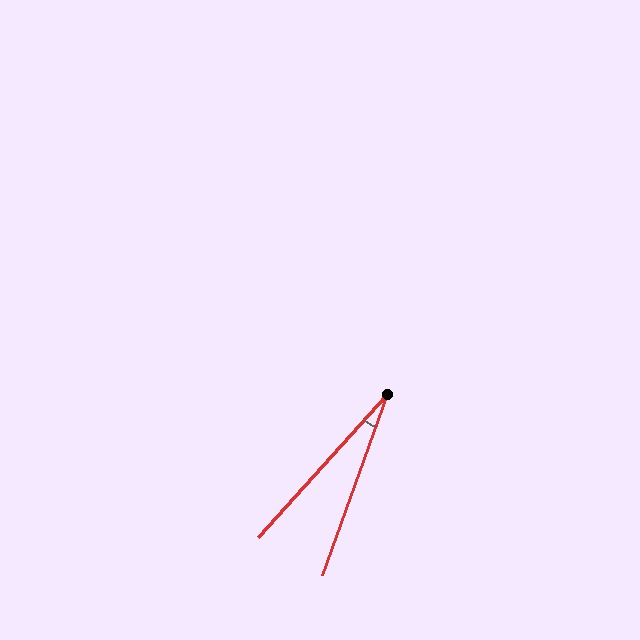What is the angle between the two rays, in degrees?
Approximately 22 degrees.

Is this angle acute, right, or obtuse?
It is acute.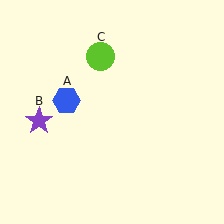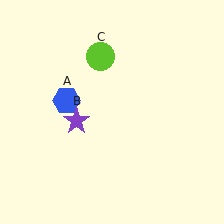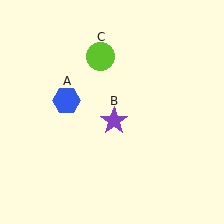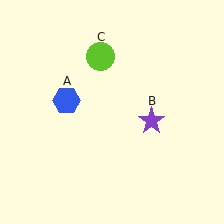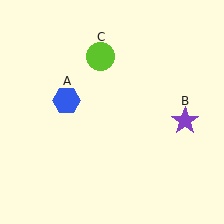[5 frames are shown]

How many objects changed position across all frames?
1 object changed position: purple star (object B).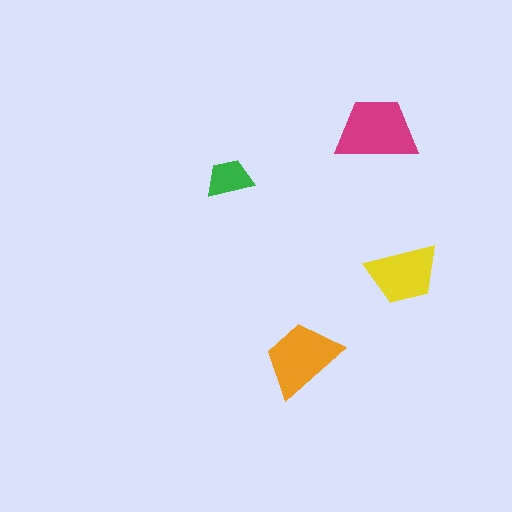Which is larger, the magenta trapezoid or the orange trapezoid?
The magenta one.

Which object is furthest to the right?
The yellow trapezoid is rightmost.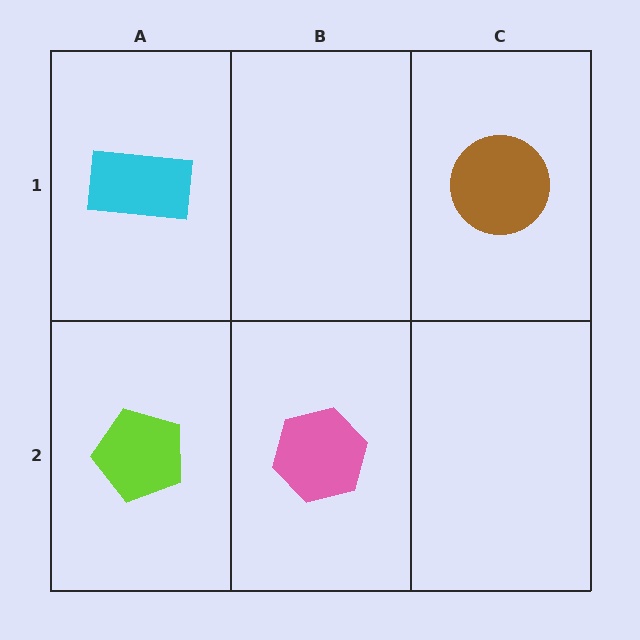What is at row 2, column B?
A pink hexagon.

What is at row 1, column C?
A brown circle.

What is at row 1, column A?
A cyan rectangle.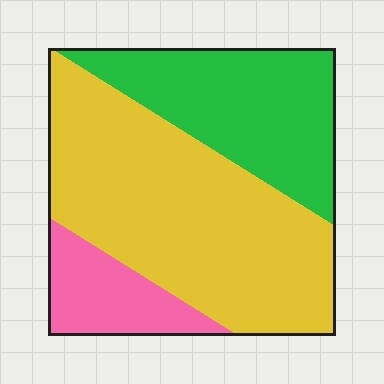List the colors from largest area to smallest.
From largest to smallest: yellow, green, pink.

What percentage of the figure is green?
Green takes up between a sixth and a third of the figure.